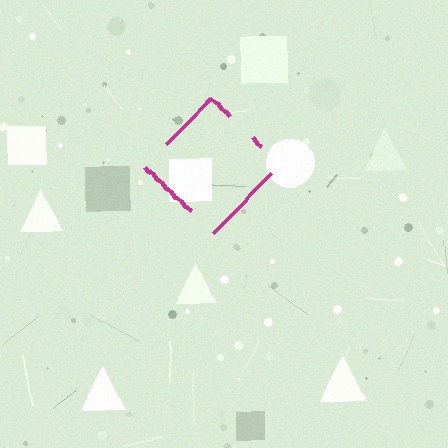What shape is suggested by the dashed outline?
The dashed outline suggests a diamond.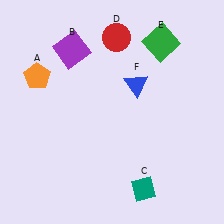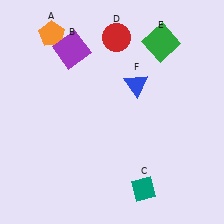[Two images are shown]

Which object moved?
The orange pentagon (A) moved up.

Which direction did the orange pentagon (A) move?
The orange pentagon (A) moved up.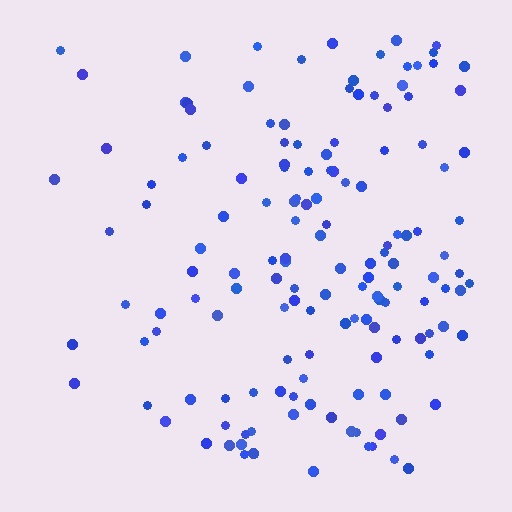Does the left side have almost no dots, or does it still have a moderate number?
Still a moderate number, just noticeably fewer than the right.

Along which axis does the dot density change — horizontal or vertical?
Horizontal.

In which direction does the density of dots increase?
From left to right, with the right side densest.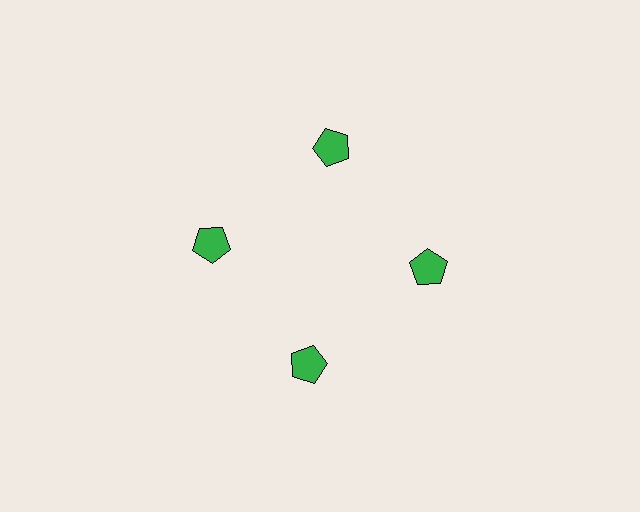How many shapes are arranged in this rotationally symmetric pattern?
There are 4 shapes, arranged in 4 groups of 1.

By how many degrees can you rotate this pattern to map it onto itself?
The pattern maps onto itself every 90 degrees of rotation.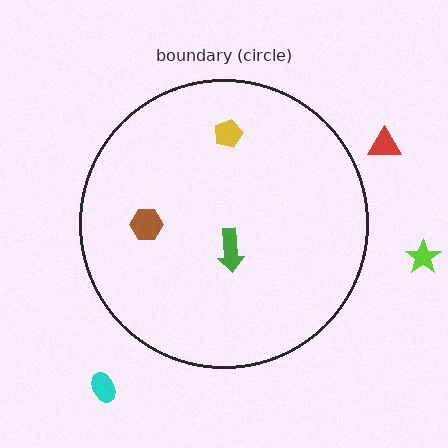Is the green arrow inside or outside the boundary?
Inside.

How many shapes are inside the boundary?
3 inside, 3 outside.